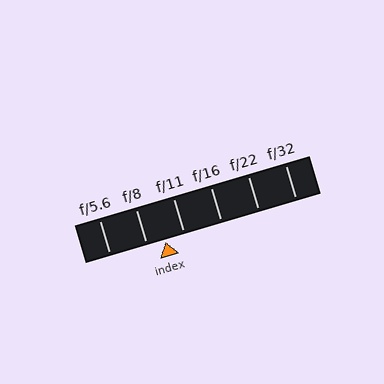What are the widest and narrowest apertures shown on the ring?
The widest aperture shown is f/5.6 and the narrowest is f/32.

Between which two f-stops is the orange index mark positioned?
The index mark is between f/8 and f/11.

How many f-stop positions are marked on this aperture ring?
There are 6 f-stop positions marked.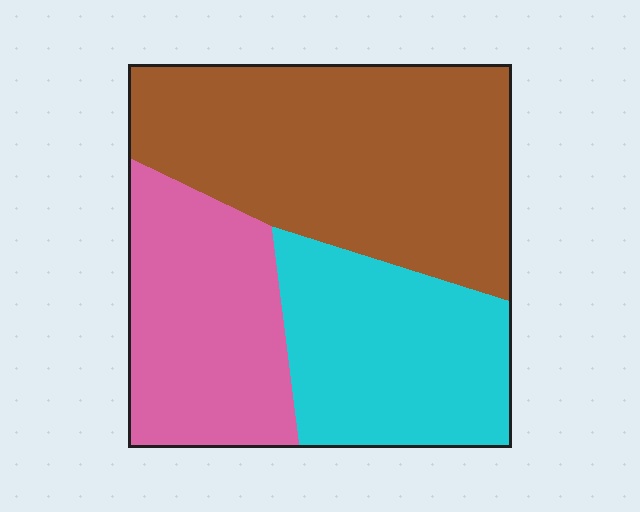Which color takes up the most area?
Brown, at roughly 45%.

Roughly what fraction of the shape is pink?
Pink covers 27% of the shape.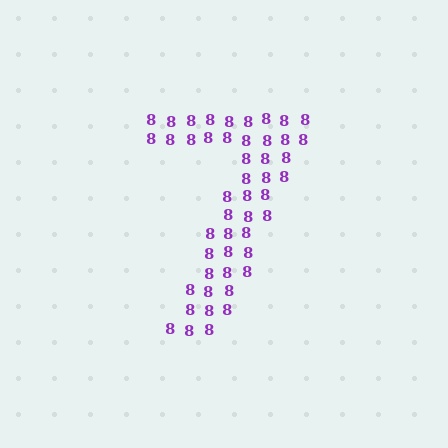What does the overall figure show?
The overall figure shows the digit 7.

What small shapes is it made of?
It is made of small digit 8's.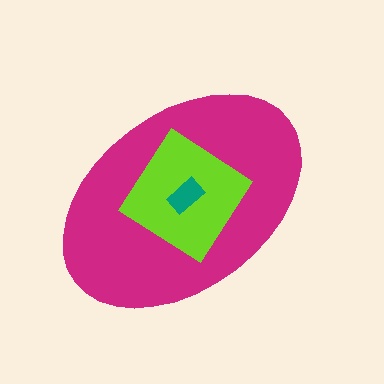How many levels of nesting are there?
3.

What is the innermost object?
The teal rectangle.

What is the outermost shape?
The magenta ellipse.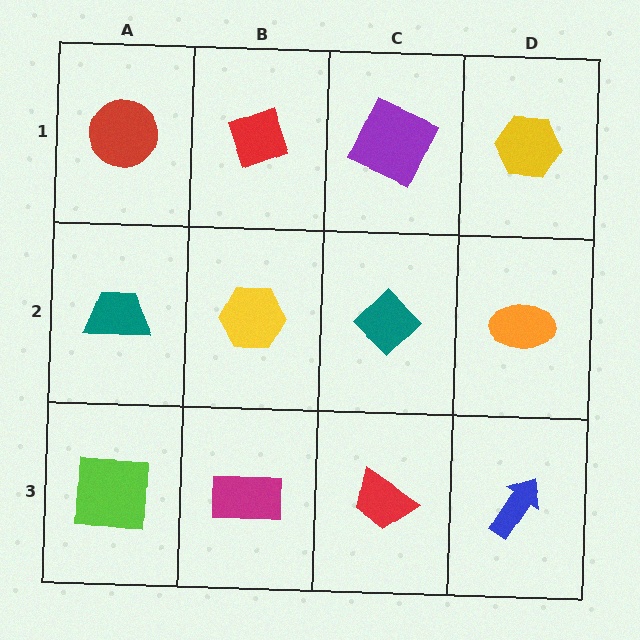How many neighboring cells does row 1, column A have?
2.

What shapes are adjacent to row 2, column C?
A purple square (row 1, column C), a red trapezoid (row 3, column C), a yellow hexagon (row 2, column B), an orange ellipse (row 2, column D).